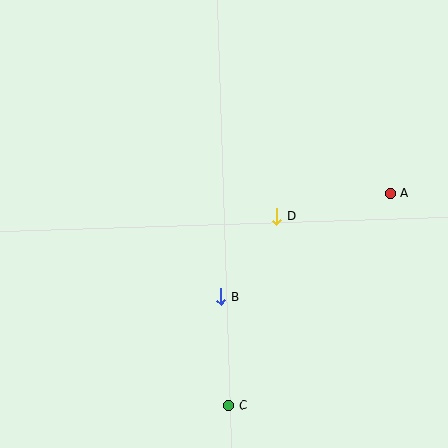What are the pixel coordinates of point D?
Point D is at (276, 217).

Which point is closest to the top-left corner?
Point D is closest to the top-left corner.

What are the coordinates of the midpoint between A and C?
The midpoint between A and C is at (310, 299).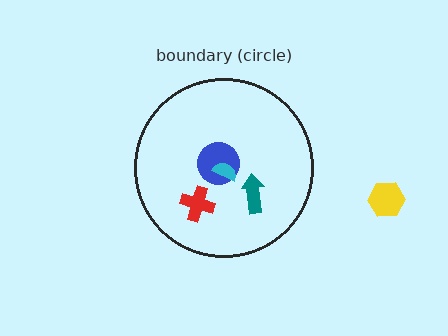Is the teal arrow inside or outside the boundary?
Inside.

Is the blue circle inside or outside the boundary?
Inside.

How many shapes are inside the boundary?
4 inside, 1 outside.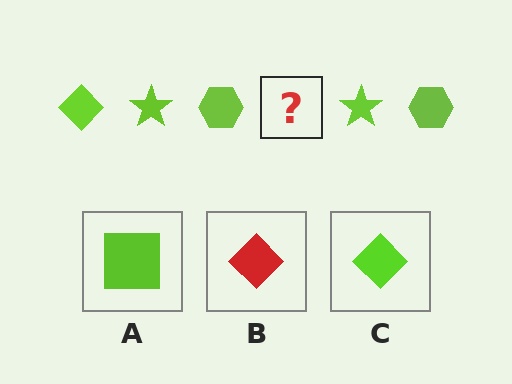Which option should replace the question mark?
Option C.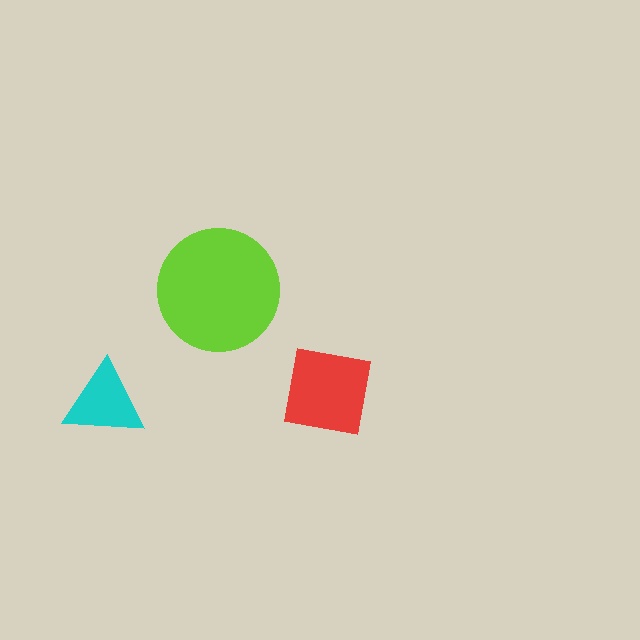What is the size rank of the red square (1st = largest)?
2nd.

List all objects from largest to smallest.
The lime circle, the red square, the cyan triangle.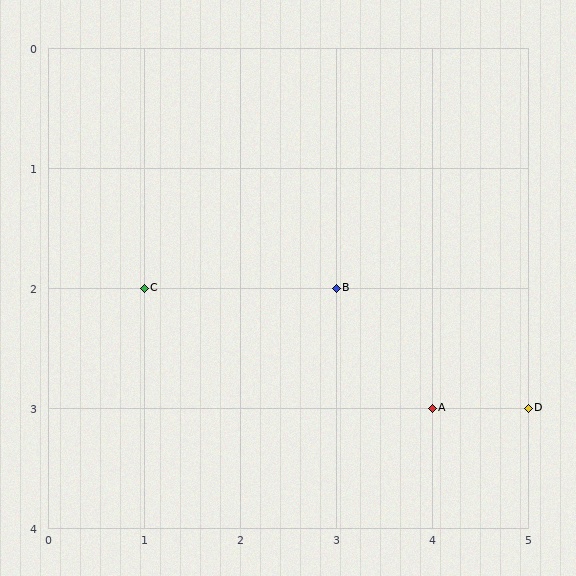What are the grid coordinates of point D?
Point D is at grid coordinates (5, 3).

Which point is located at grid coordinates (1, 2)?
Point C is at (1, 2).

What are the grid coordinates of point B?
Point B is at grid coordinates (3, 2).